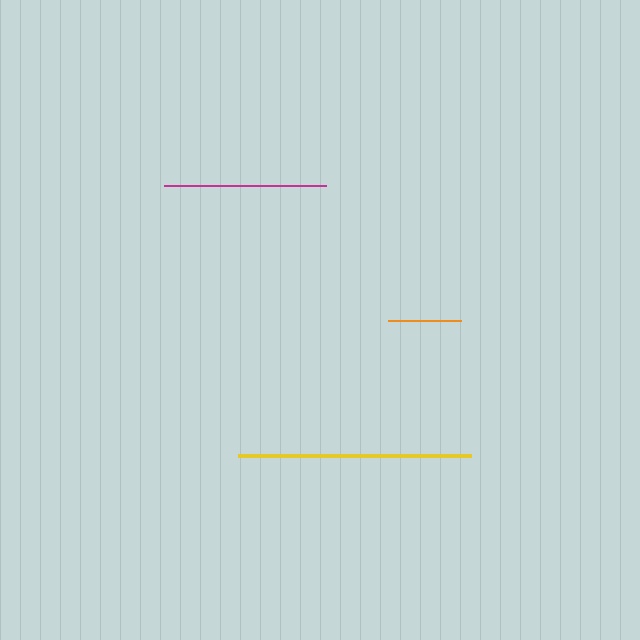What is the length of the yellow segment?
The yellow segment is approximately 234 pixels long.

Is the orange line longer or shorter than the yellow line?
The yellow line is longer than the orange line.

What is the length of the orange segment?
The orange segment is approximately 73 pixels long.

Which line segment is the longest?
The yellow line is the longest at approximately 234 pixels.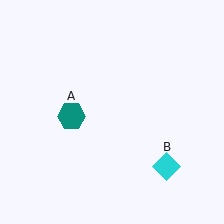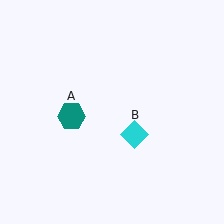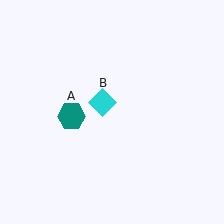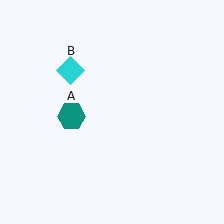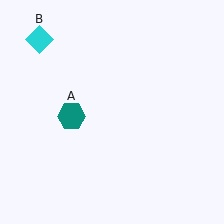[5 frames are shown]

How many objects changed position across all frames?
1 object changed position: cyan diamond (object B).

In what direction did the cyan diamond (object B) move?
The cyan diamond (object B) moved up and to the left.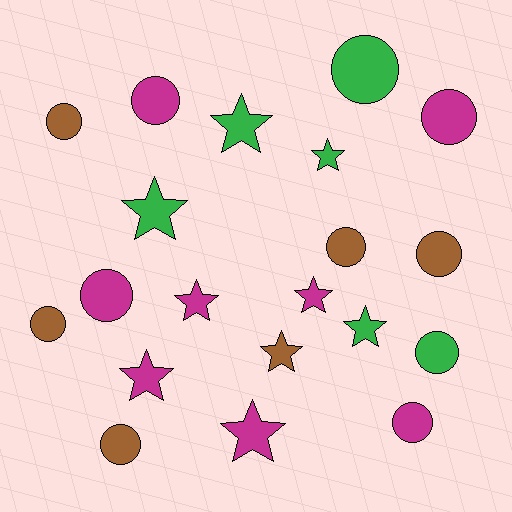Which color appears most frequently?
Magenta, with 8 objects.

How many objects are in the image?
There are 20 objects.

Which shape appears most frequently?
Circle, with 11 objects.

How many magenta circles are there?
There are 4 magenta circles.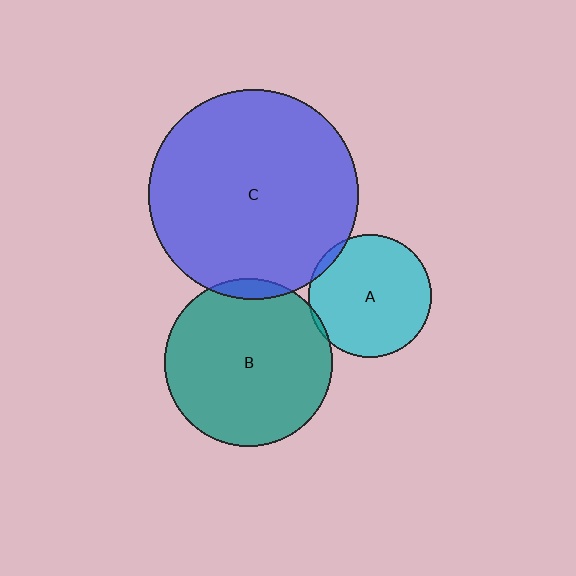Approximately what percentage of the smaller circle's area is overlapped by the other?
Approximately 5%.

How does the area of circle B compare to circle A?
Approximately 1.9 times.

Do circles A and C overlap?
Yes.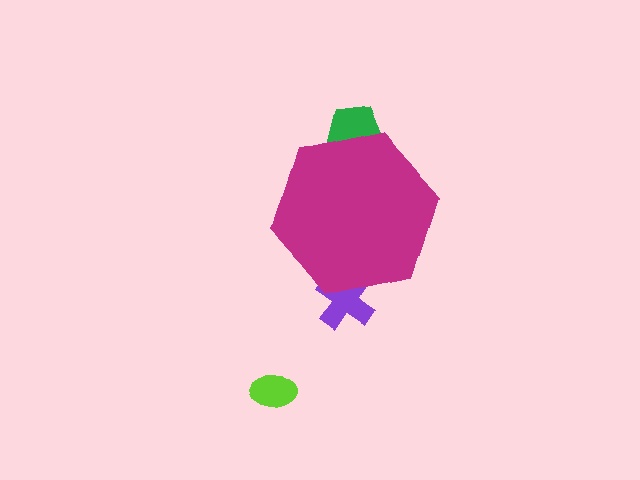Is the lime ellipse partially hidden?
No, the lime ellipse is fully visible.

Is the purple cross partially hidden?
Yes, the purple cross is partially hidden behind the magenta hexagon.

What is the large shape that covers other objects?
A magenta hexagon.